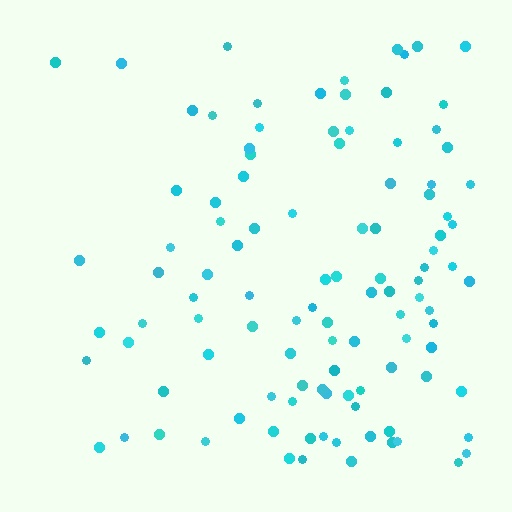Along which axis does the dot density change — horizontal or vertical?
Horizontal.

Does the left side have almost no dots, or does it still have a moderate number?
Still a moderate number, just noticeably fewer than the right.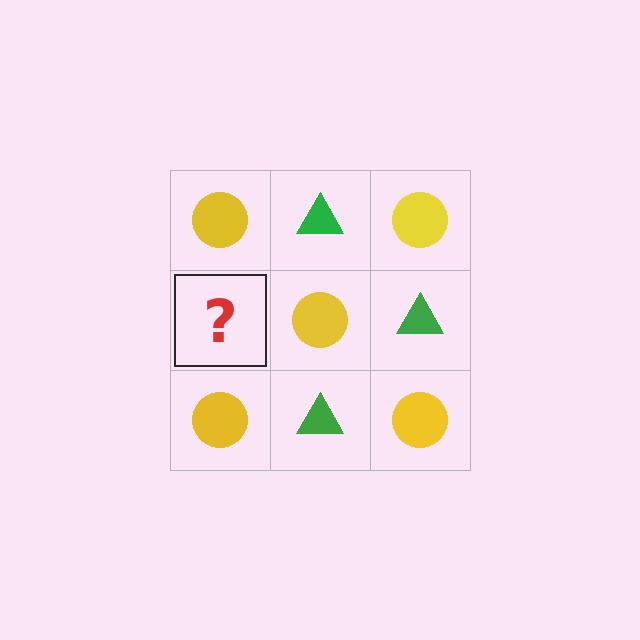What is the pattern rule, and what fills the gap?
The rule is that it alternates yellow circle and green triangle in a checkerboard pattern. The gap should be filled with a green triangle.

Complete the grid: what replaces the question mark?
The question mark should be replaced with a green triangle.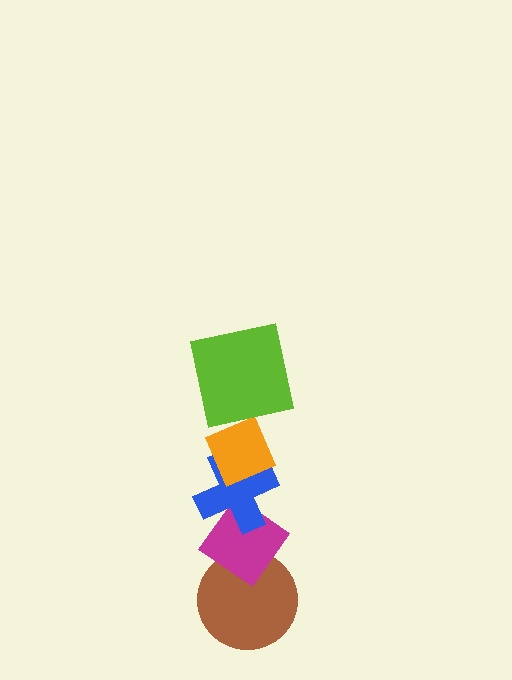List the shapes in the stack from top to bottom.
From top to bottom: the lime square, the orange diamond, the blue cross, the magenta diamond, the brown circle.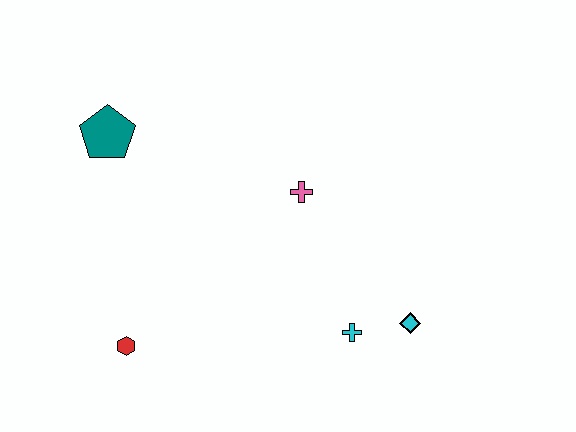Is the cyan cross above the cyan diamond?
No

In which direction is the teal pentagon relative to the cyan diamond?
The teal pentagon is to the left of the cyan diamond.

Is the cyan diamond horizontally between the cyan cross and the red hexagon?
No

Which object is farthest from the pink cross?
The red hexagon is farthest from the pink cross.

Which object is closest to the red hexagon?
The teal pentagon is closest to the red hexagon.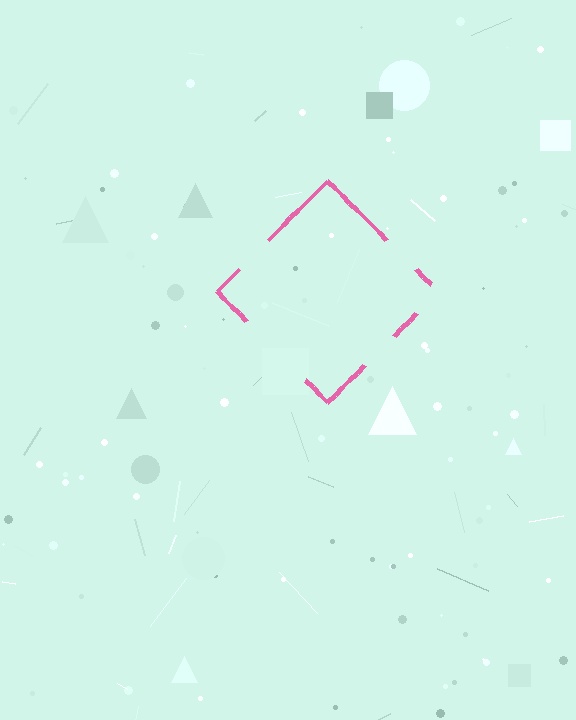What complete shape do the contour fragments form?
The contour fragments form a diamond.